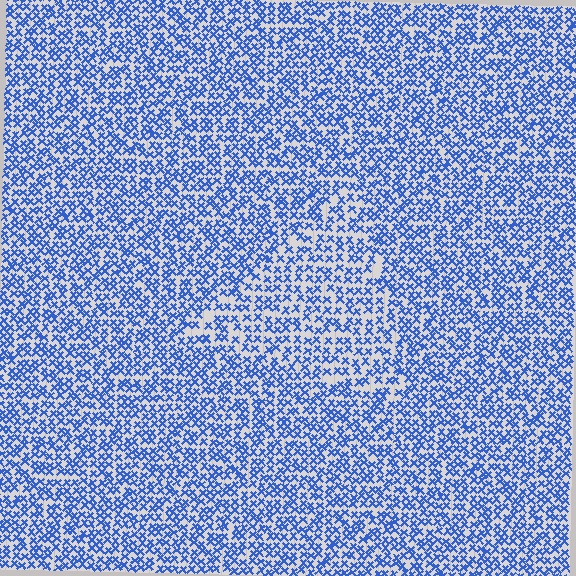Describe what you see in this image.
The image contains small blue elements arranged at two different densities. A triangle-shaped region is visible where the elements are less densely packed than the surrounding area.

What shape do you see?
I see a triangle.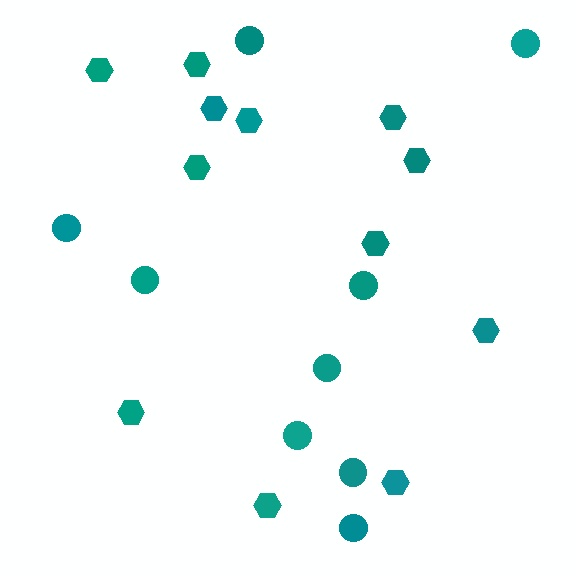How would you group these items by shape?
There are 2 groups: one group of hexagons (12) and one group of circles (9).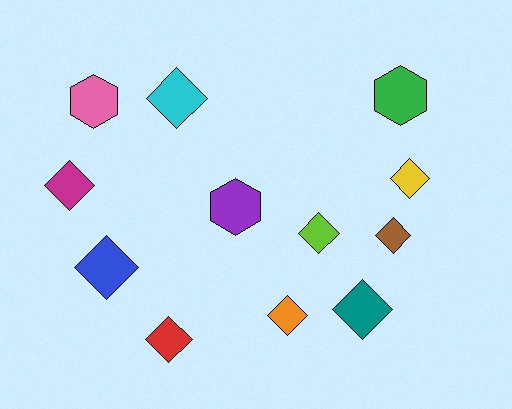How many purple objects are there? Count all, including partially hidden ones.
There is 1 purple object.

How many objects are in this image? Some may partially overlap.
There are 12 objects.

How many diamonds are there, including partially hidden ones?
There are 9 diamonds.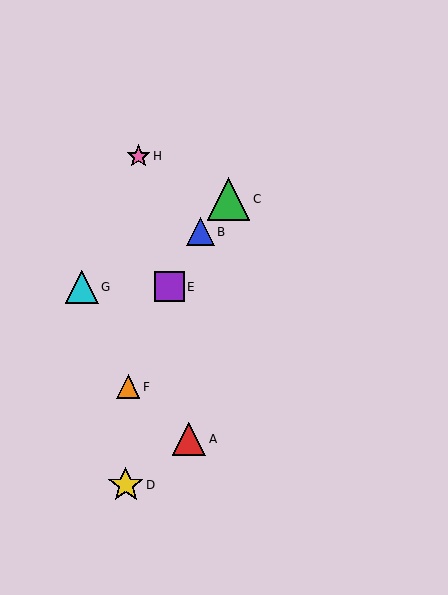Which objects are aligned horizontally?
Objects E, G are aligned horizontally.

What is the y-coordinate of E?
Object E is at y≈287.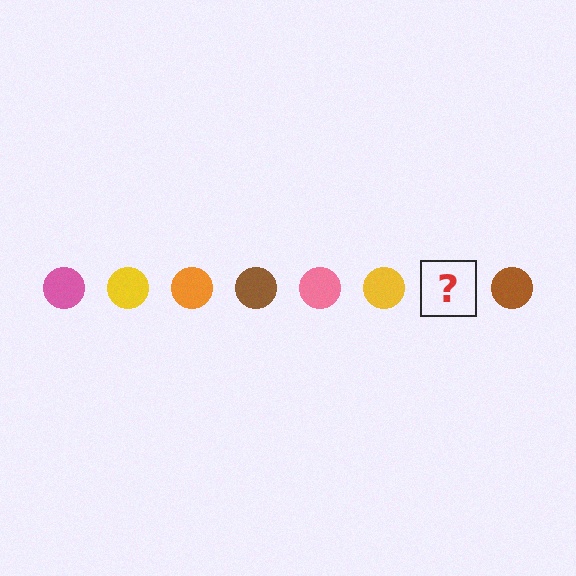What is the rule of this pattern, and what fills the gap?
The rule is that the pattern cycles through pink, yellow, orange, brown circles. The gap should be filled with an orange circle.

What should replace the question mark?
The question mark should be replaced with an orange circle.